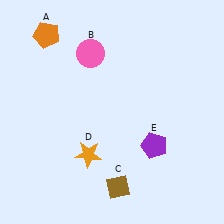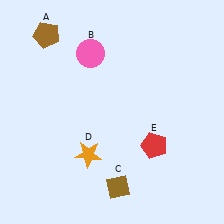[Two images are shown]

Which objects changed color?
A changed from orange to brown. E changed from purple to red.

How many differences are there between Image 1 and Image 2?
There are 2 differences between the two images.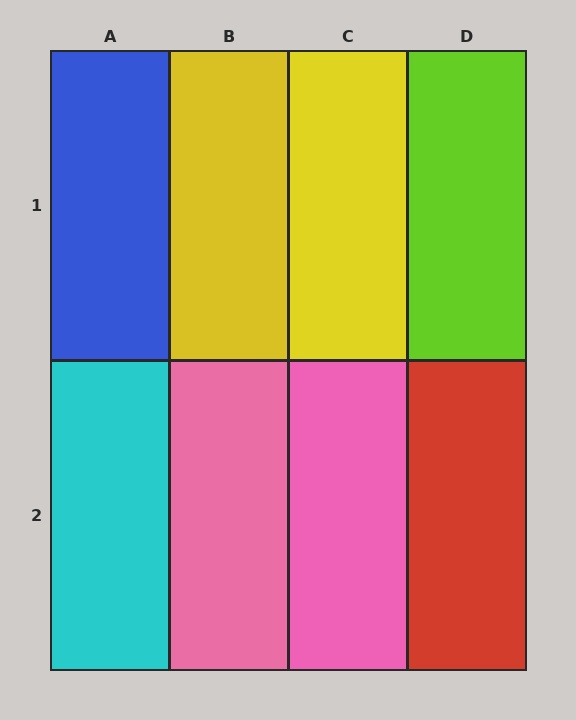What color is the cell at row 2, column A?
Cyan.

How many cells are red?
1 cell is red.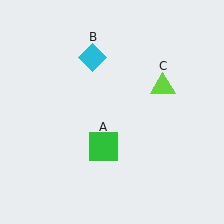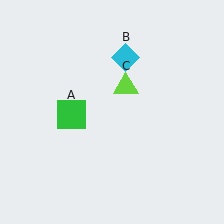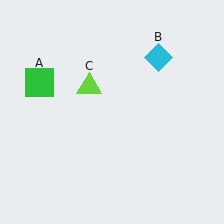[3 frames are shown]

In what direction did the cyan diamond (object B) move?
The cyan diamond (object B) moved right.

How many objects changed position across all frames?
3 objects changed position: green square (object A), cyan diamond (object B), lime triangle (object C).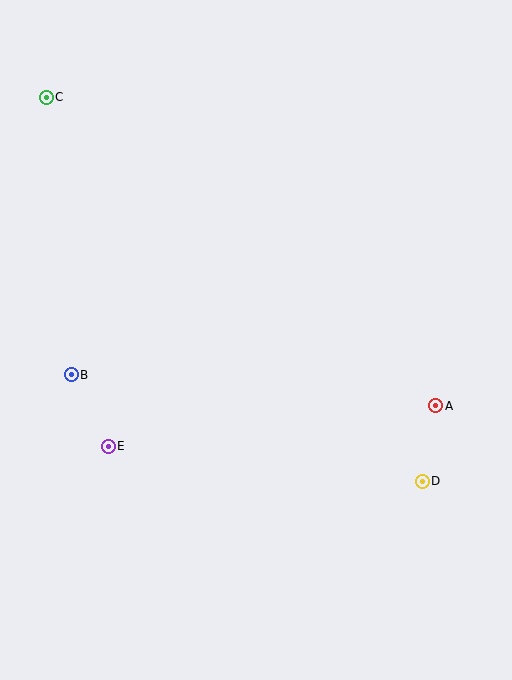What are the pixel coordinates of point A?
Point A is at (436, 406).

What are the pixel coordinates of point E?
Point E is at (108, 446).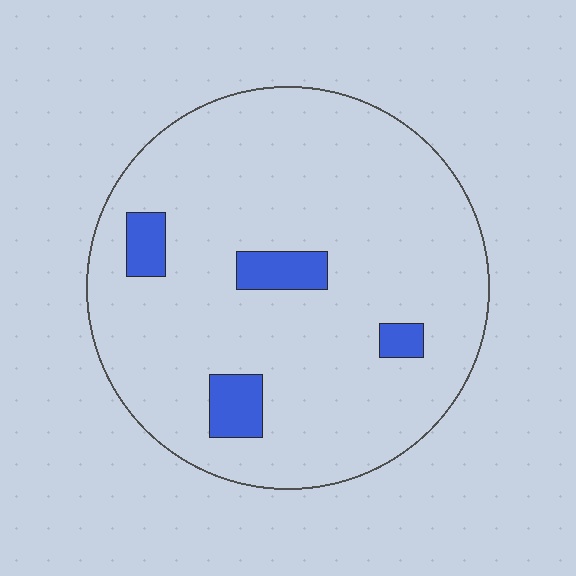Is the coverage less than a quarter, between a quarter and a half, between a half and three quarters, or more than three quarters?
Less than a quarter.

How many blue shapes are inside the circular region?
4.